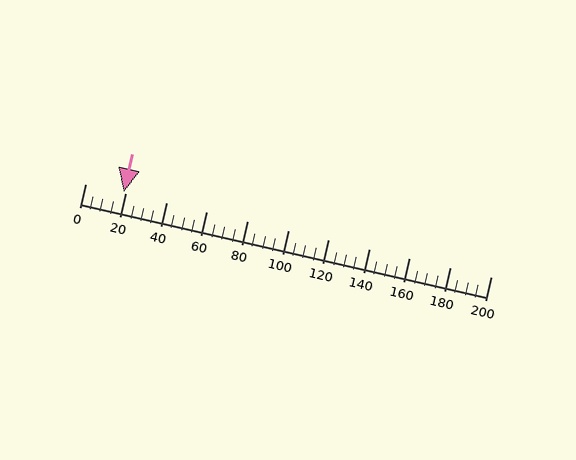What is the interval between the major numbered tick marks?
The major tick marks are spaced 20 units apart.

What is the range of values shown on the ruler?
The ruler shows values from 0 to 200.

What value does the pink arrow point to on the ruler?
The pink arrow points to approximately 19.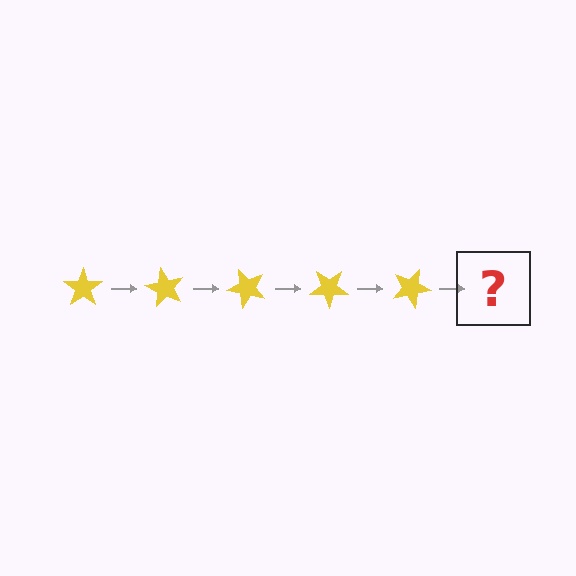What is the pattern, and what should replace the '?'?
The pattern is that the star rotates 60 degrees each step. The '?' should be a yellow star rotated 300 degrees.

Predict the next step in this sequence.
The next step is a yellow star rotated 300 degrees.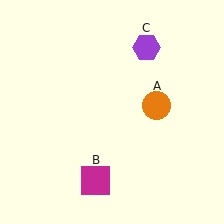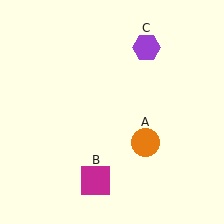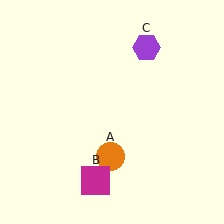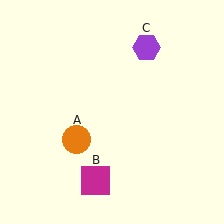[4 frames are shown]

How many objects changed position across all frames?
1 object changed position: orange circle (object A).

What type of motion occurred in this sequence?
The orange circle (object A) rotated clockwise around the center of the scene.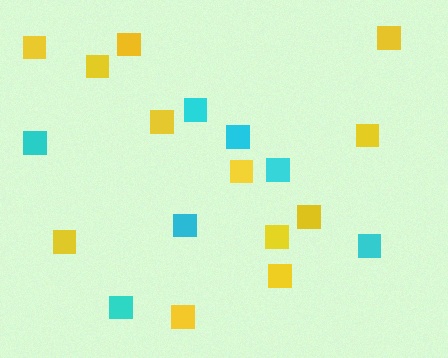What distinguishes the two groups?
There are 2 groups: one group of yellow squares (12) and one group of cyan squares (7).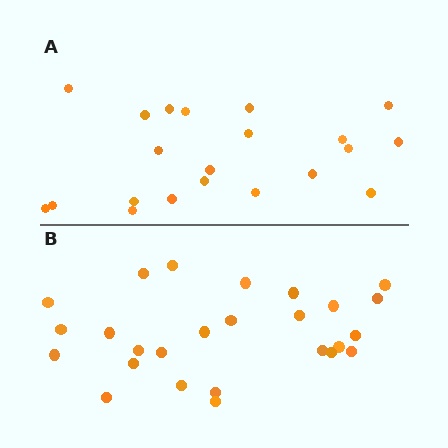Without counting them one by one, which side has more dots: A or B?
Region B (the bottom region) has more dots.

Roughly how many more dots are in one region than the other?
Region B has about 5 more dots than region A.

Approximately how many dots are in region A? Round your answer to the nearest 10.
About 20 dots. (The exact count is 21, which rounds to 20.)